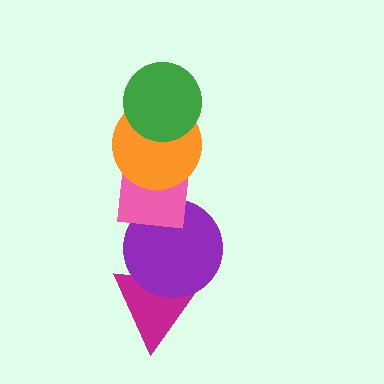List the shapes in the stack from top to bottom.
From top to bottom: the green circle, the orange circle, the pink square, the purple circle, the magenta triangle.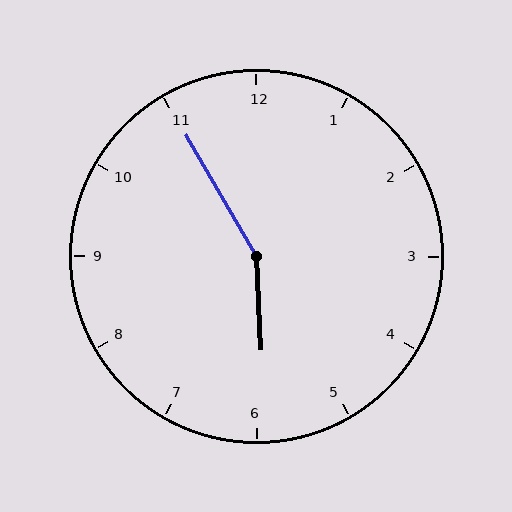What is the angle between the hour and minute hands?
Approximately 152 degrees.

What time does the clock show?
5:55.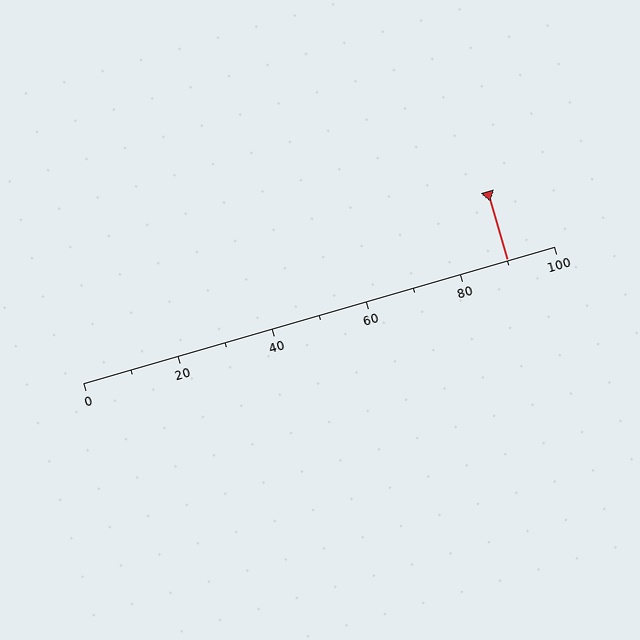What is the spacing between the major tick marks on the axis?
The major ticks are spaced 20 apart.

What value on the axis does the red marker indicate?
The marker indicates approximately 90.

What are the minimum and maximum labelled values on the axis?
The axis runs from 0 to 100.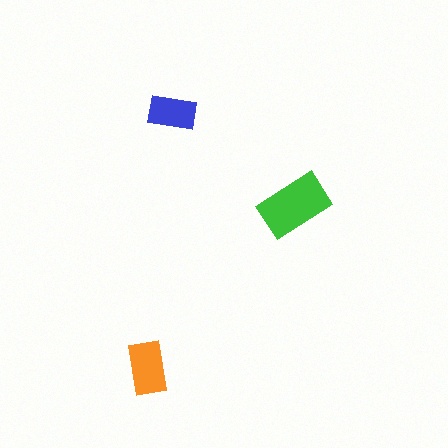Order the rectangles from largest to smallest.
the green one, the orange one, the blue one.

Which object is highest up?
The blue rectangle is topmost.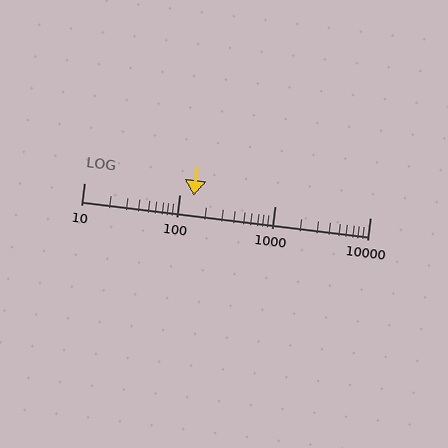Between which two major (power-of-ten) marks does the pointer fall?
The pointer is between 100 and 1000.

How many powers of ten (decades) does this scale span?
The scale spans 3 decades, from 10 to 10000.